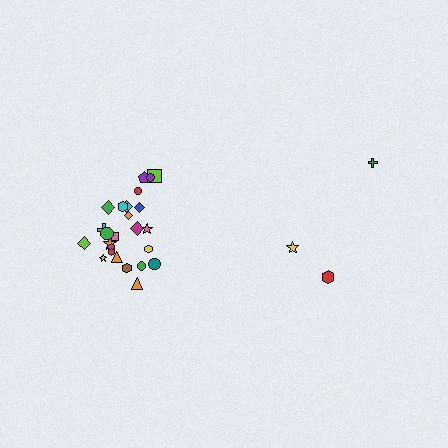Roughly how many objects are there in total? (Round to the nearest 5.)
Roughly 30 objects in total.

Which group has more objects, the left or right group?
The left group.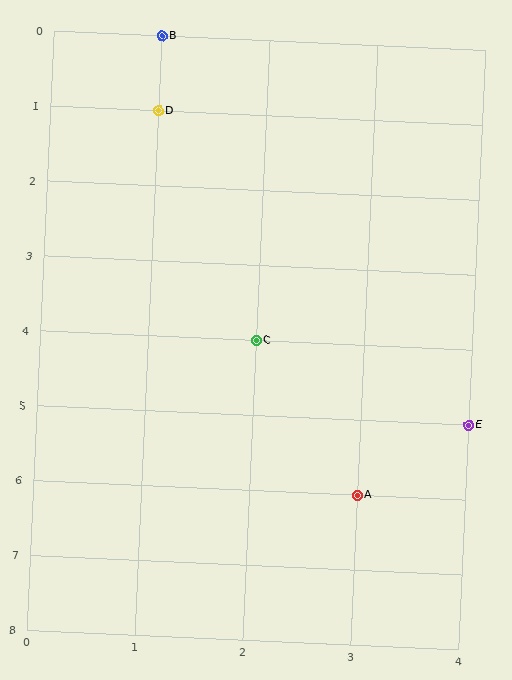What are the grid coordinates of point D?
Point D is at grid coordinates (1, 1).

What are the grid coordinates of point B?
Point B is at grid coordinates (1, 0).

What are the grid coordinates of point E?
Point E is at grid coordinates (4, 5).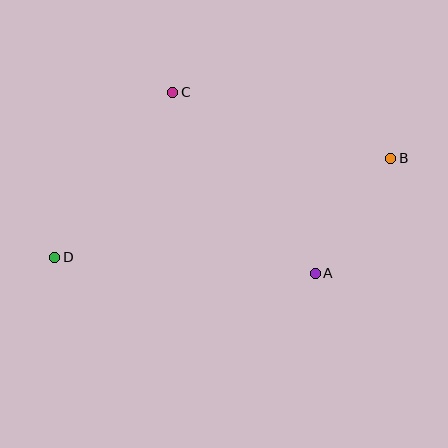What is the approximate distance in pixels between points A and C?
The distance between A and C is approximately 230 pixels.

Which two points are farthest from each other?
Points B and D are farthest from each other.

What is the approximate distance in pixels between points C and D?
The distance between C and D is approximately 203 pixels.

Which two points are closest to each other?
Points A and B are closest to each other.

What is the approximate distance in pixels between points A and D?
The distance between A and D is approximately 261 pixels.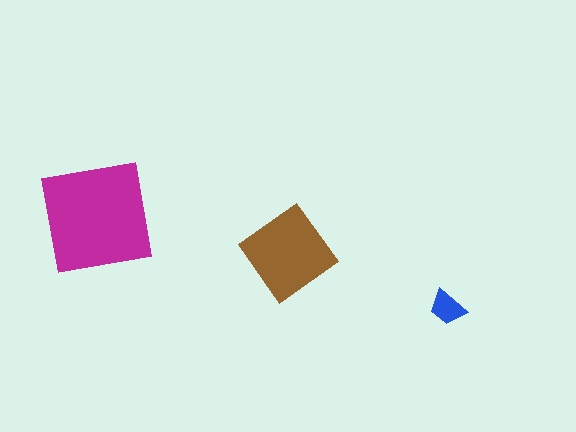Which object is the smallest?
The blue trapezoid.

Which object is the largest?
The magenta square.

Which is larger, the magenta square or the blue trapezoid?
The magenta square.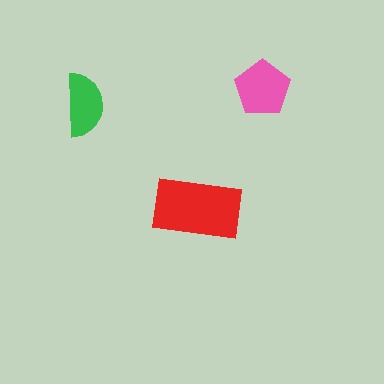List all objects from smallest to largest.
The green semicircle, the pink pentagon, the red rectangle.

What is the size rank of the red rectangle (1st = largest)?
1st.